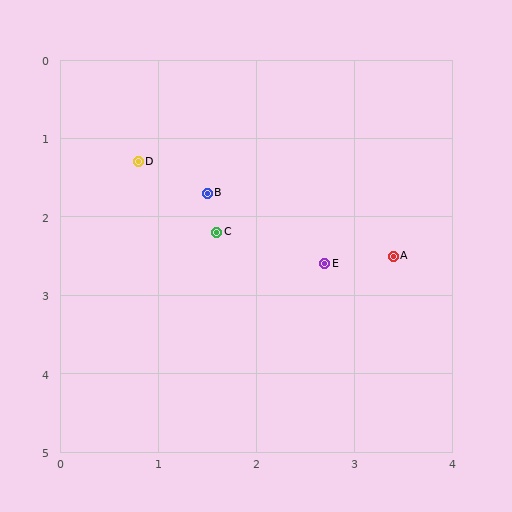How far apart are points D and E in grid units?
Points D and E are about 2.3 grid units apart.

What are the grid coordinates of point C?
Point C is at approximately (1.6, 2.2).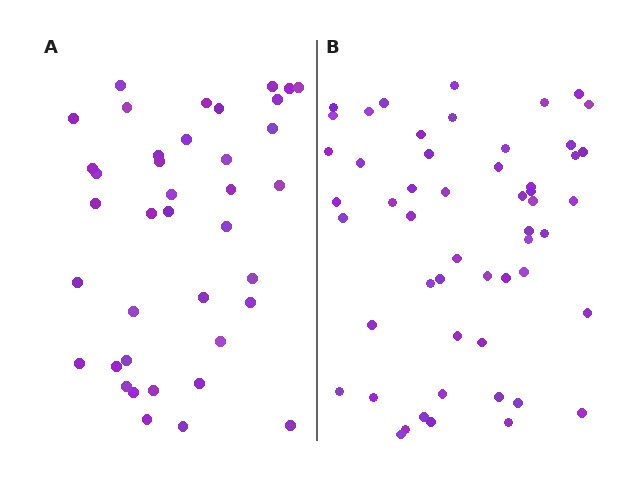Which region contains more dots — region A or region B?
Region B (the right region) has more dots.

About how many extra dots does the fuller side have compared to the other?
Region B has approximately 15 more dots than region A.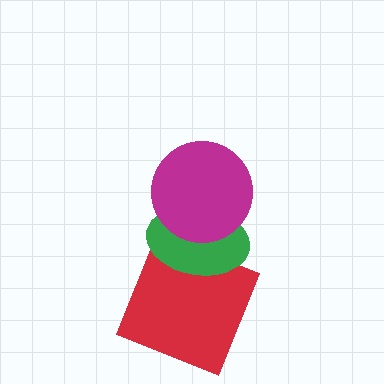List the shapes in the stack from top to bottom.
From top to bottom: the magenta circle, the green ellipse, the red square.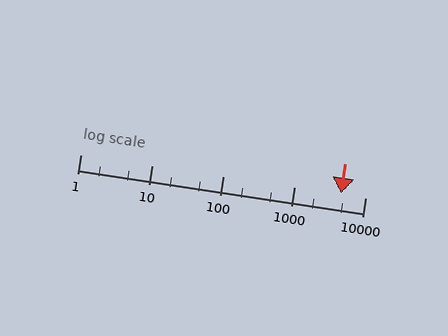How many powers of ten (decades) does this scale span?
The scale spans 4 decades, from 1 to 10000.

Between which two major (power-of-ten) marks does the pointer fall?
The pointer is between 1000 and 10000.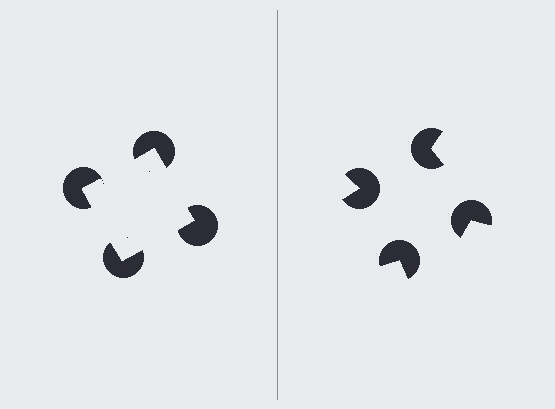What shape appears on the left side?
An illusory square.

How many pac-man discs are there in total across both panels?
8 — 4 on each side.